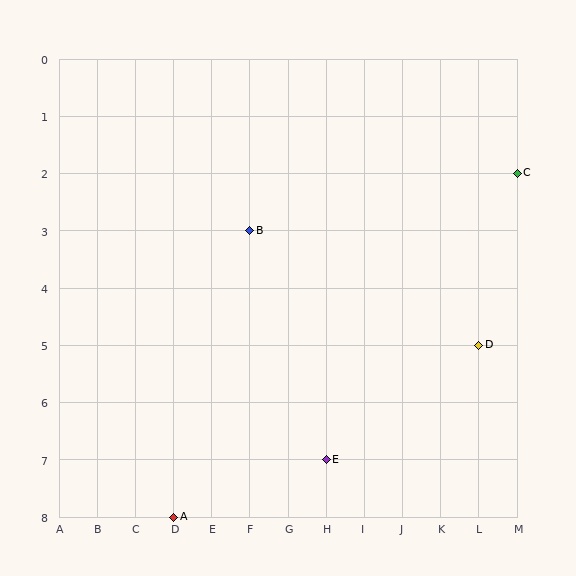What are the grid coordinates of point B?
Point B is at grid coordinates (F, 3).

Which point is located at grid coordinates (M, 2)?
Point C is at (M, 2).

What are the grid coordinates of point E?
Point E is at grid coordinates (H, 7).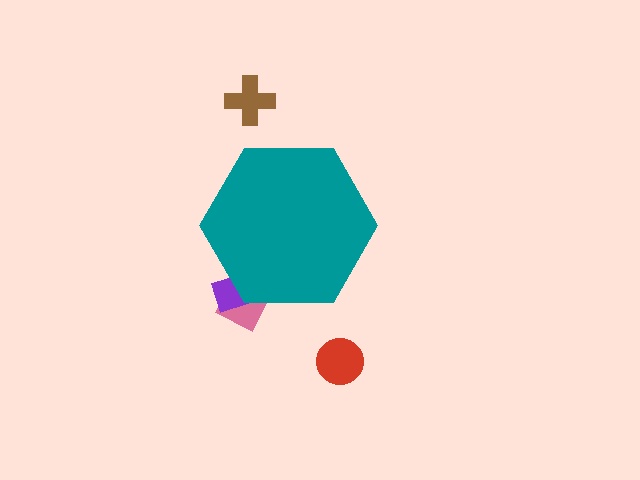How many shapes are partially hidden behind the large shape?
2 shapes are partially hidden.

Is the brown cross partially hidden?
No, the brown cross is fully visible.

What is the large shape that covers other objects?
A teal hexagon.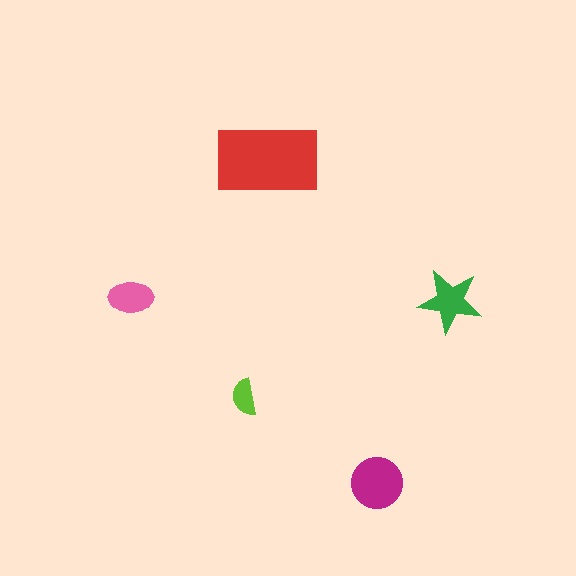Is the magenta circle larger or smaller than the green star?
Larger.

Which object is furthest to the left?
The pink ellipse is leftmost.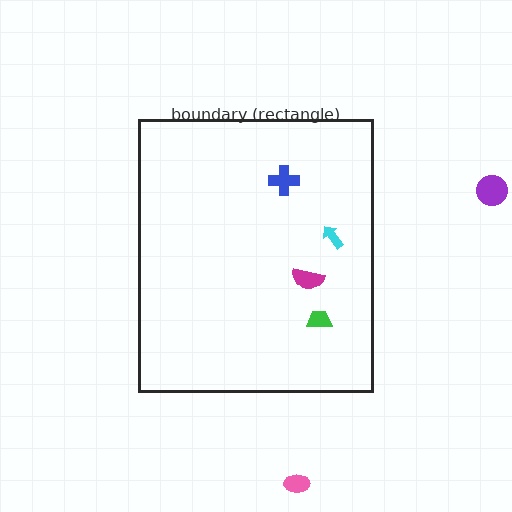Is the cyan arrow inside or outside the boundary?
Inside.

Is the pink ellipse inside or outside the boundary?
Outside.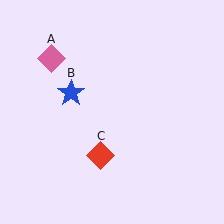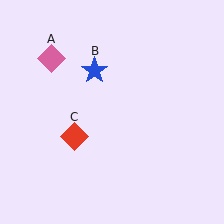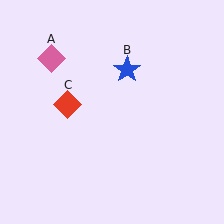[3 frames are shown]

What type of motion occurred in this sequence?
The blue star (object B), red diamond (object C) rotated clockwise around the center of the scene.